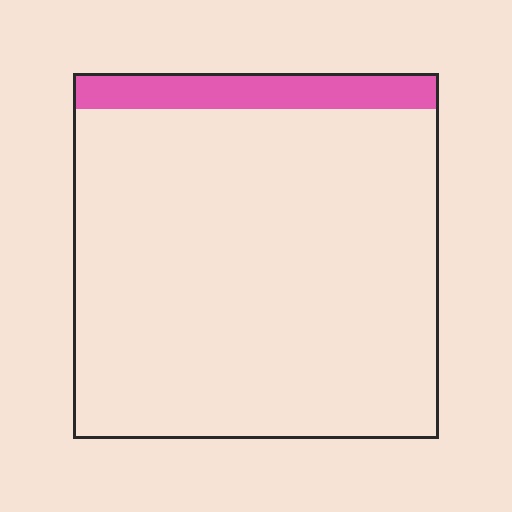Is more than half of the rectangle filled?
No.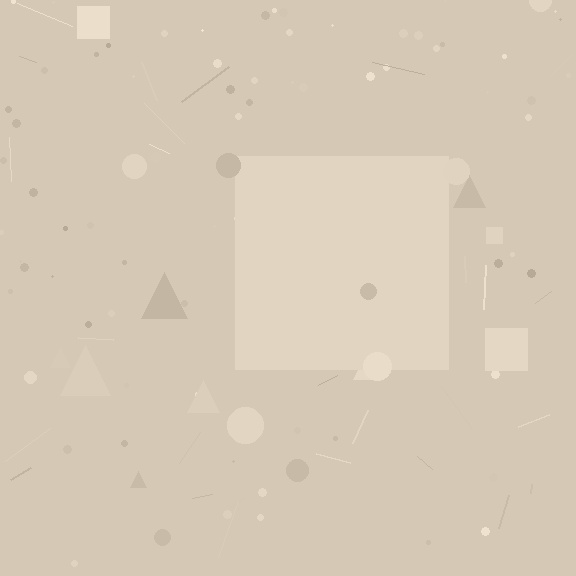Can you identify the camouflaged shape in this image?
The camouflaged shape is a square.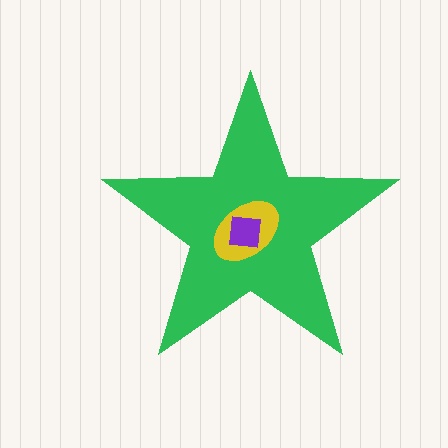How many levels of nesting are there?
3.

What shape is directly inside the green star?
The yellow ellipse.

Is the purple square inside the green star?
Yes.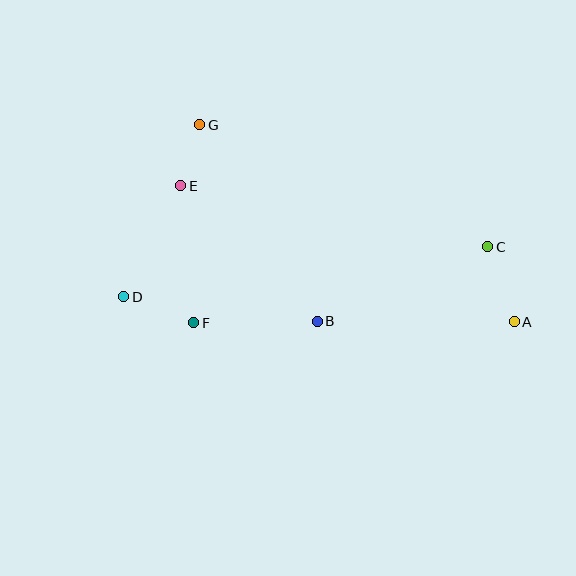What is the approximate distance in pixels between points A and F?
The distance between A and F is approximately 320 pixels.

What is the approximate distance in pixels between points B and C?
The distance between B and C is approximately 186 pixels.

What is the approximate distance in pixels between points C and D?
The distance between C and D is approximately 367 pixels.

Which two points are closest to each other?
Points E and G are closest to each other.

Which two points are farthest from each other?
Points A and D are farthest from each other.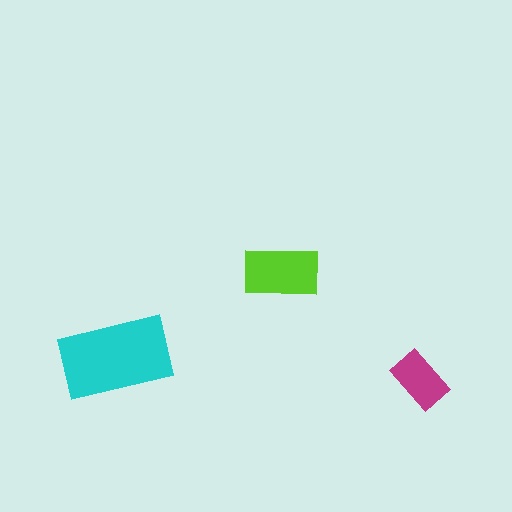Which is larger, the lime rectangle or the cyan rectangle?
The cyan one.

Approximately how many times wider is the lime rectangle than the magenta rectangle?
About 1.5 times wider.